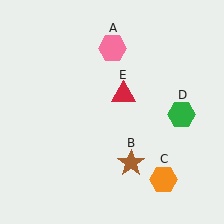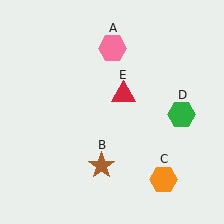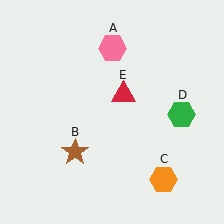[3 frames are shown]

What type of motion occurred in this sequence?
The brown star (object B) rotated clockwise around the center of the scene.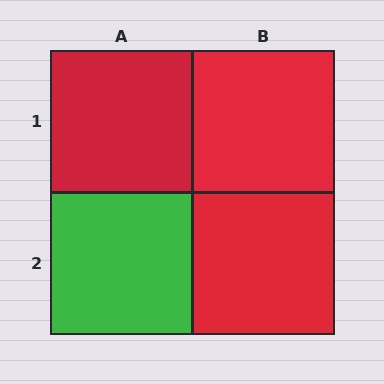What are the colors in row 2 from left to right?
Green, red.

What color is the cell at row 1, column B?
Red.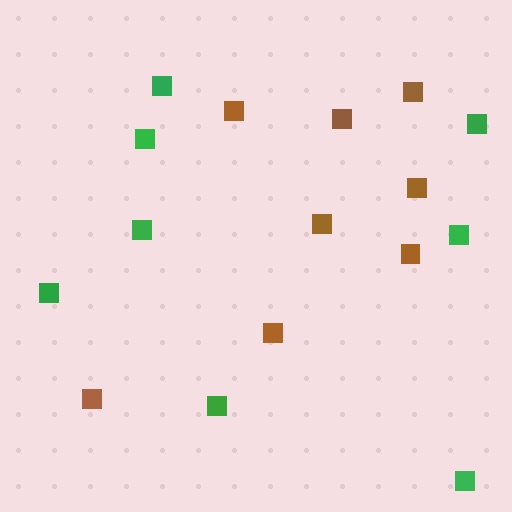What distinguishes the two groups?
There are 2 groups: one group of brown squares (8) and one group of green squares (8).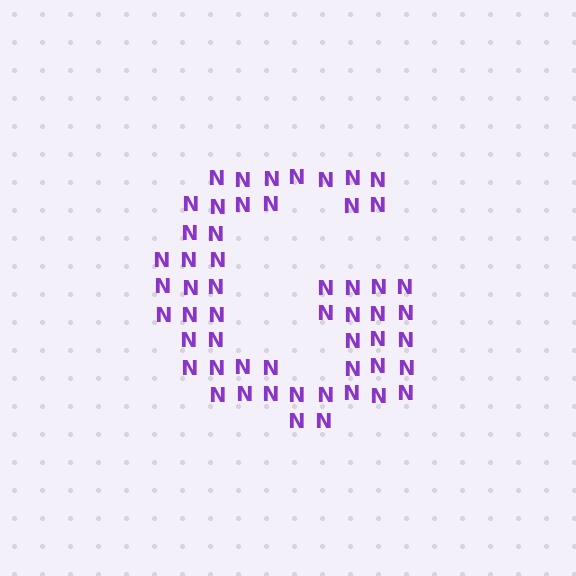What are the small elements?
The small elements are letter N's.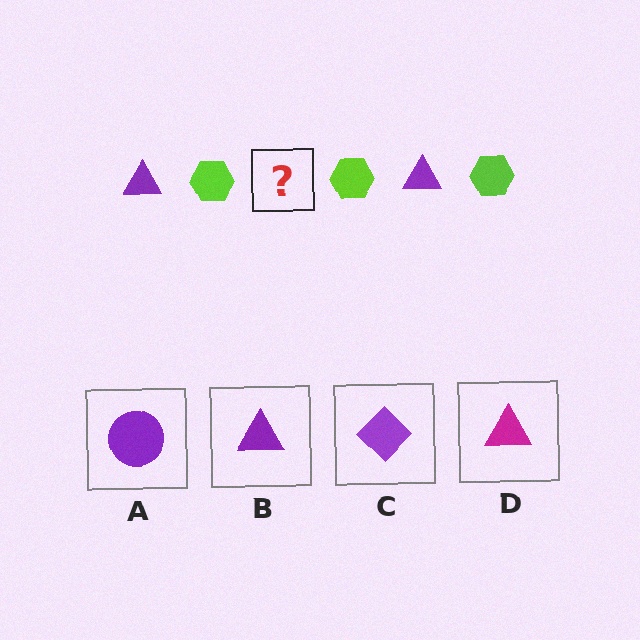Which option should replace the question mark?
Option B.